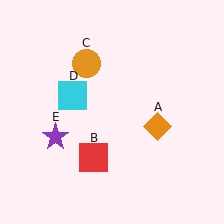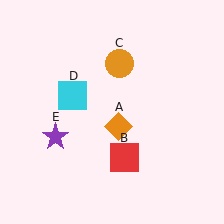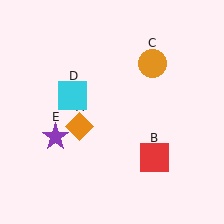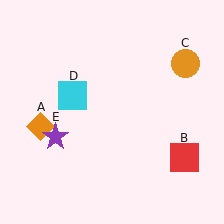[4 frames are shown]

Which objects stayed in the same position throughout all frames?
Cyan square (object D) and purple star (object E) remained stationary.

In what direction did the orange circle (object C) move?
The orange circle (object C) moved right.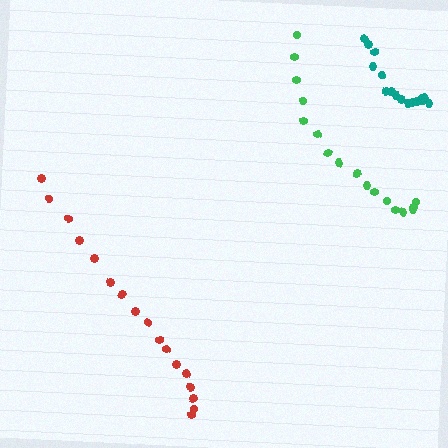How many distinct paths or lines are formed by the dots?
There are 3 distinct paths.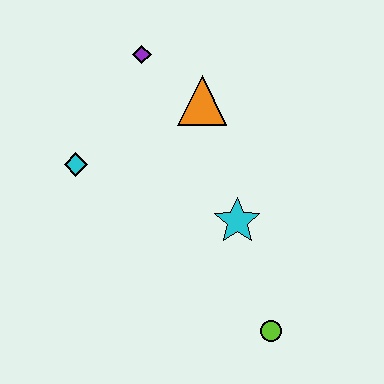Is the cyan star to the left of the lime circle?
Yes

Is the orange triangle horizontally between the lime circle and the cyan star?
No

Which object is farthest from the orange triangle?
The lime circle is farthest from the orange triangle.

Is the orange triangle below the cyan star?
No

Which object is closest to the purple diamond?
The orange triangle is closest to the purple diamond.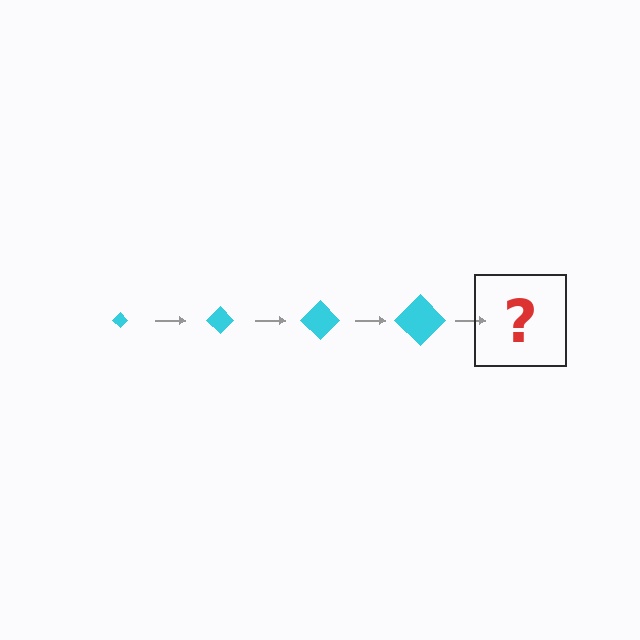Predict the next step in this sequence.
The next step is a cyan diamond, larger than the previous one.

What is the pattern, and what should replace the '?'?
The pattern is that the diamond gets progressively larger each step. The '?' should be a cyan diamond, larger than the previous one.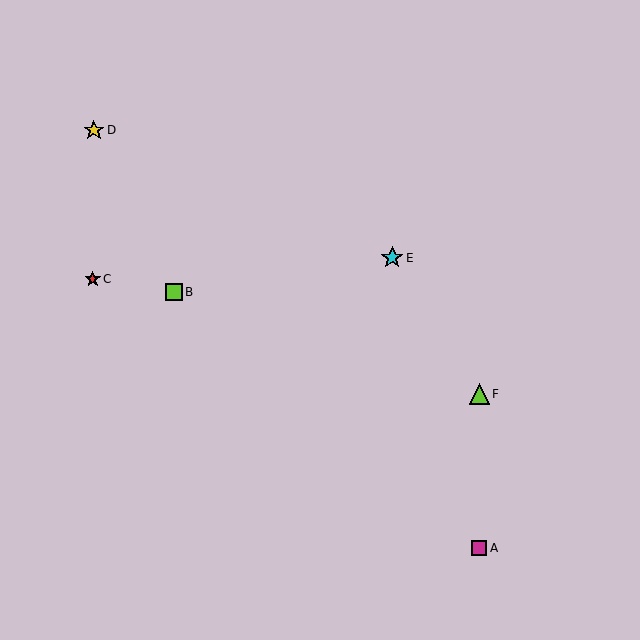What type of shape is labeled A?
Shape A is a magenta square.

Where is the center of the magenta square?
The center of the magenta square is at (479, 548).